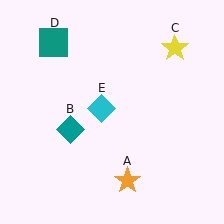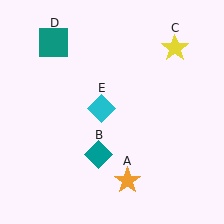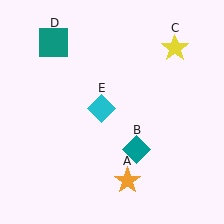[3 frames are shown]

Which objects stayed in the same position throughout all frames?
Orange star (object A) and yellow star (object C) and teal square (object D) and cyan diamond (object E) remained stationary.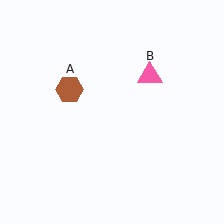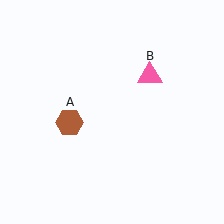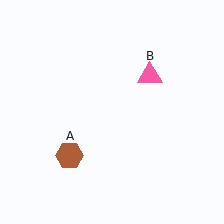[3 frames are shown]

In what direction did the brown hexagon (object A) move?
The brown hexagon (object A) moved down.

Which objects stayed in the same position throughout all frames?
Pink triangle (object B) remained stationary.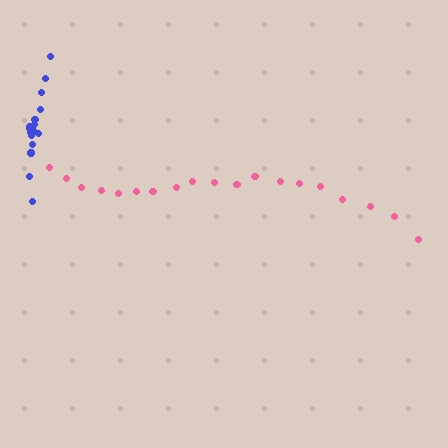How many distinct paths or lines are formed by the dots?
There are 2 distinct paths.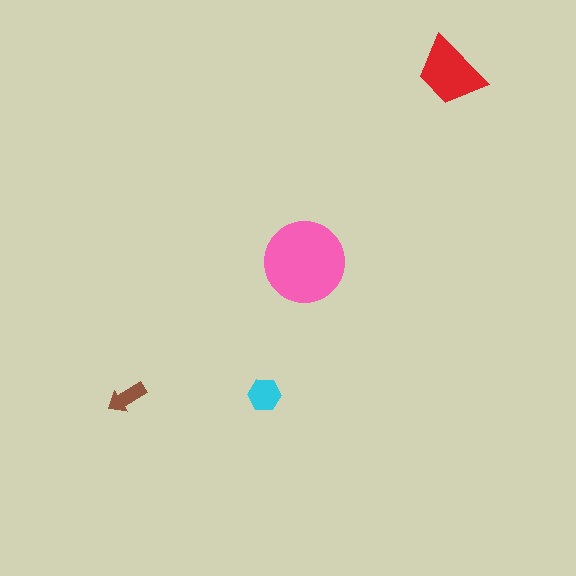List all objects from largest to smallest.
The pink circle, the red trapezoid, the cyan hexagon, the brown arrow.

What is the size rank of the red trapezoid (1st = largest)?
2nd.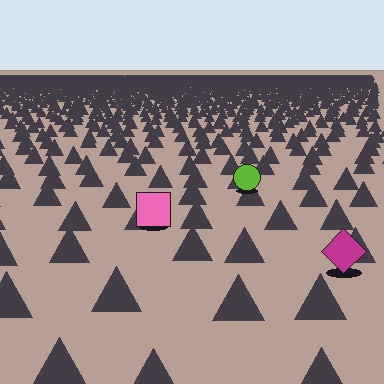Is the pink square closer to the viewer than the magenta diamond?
No. The magenta diamond is closer — you can tell from the texture gradient: the ground texture is coarser near it.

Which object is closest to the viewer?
The magenta diamond is closest. The texture marks near it are larger and more spread out.